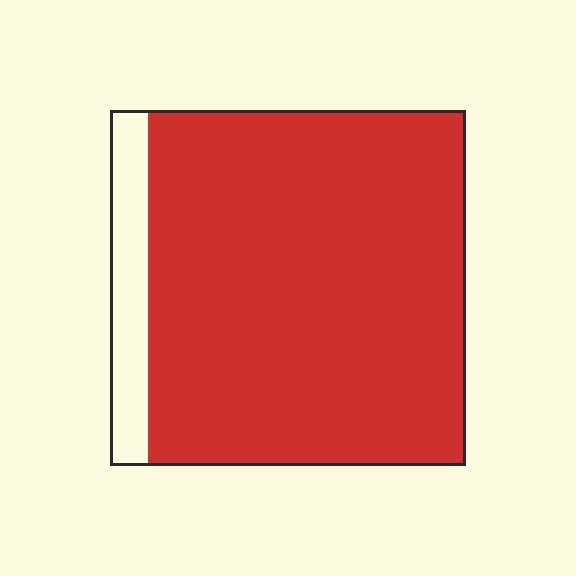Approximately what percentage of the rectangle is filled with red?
Approximately 90%.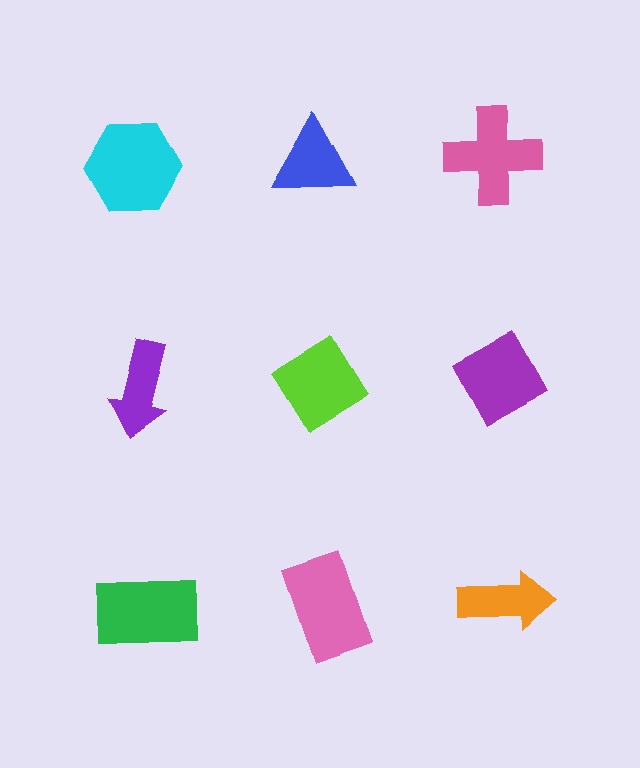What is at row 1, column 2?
A blue triangle.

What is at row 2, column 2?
A lime diamond.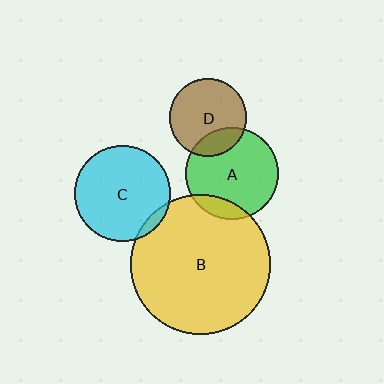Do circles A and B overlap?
Yes.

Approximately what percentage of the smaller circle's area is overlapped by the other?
Approximately 15%.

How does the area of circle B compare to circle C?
Approximately 2.1 times.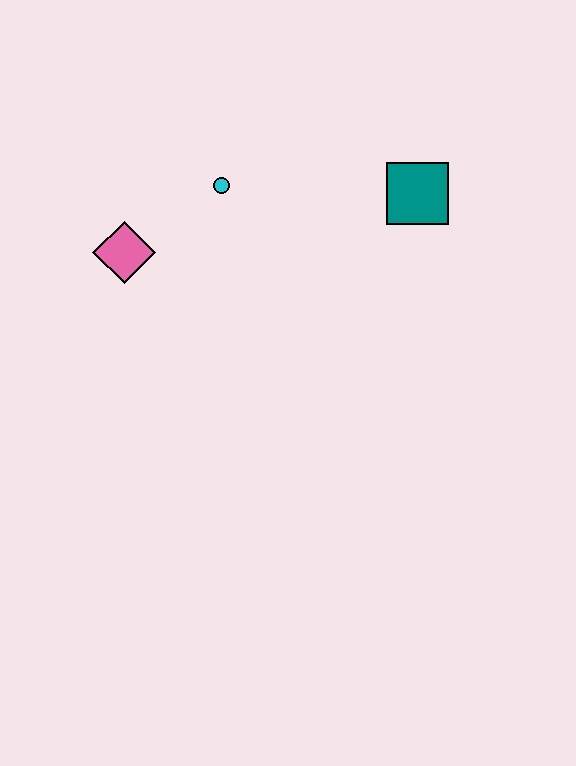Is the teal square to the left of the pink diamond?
No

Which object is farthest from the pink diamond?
The teal square is farthest from the pink diamond.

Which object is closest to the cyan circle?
The pink diamond is closest to the cyan circle.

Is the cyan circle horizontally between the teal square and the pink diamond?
Yes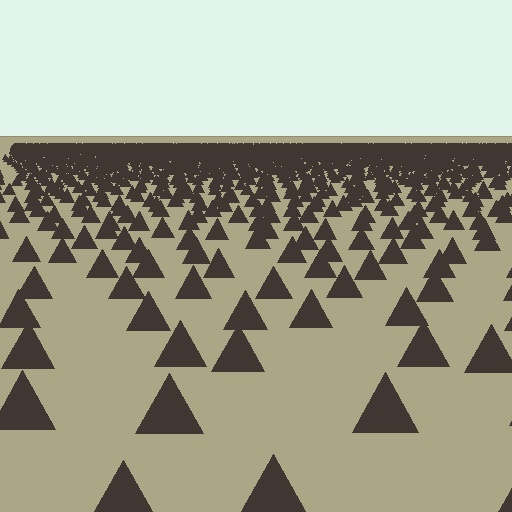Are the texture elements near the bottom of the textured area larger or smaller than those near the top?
Larger. Near the bottom, elements are closer to the viewer and appear at a bigger on-screen size.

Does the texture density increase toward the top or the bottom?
Density increases toward the top.